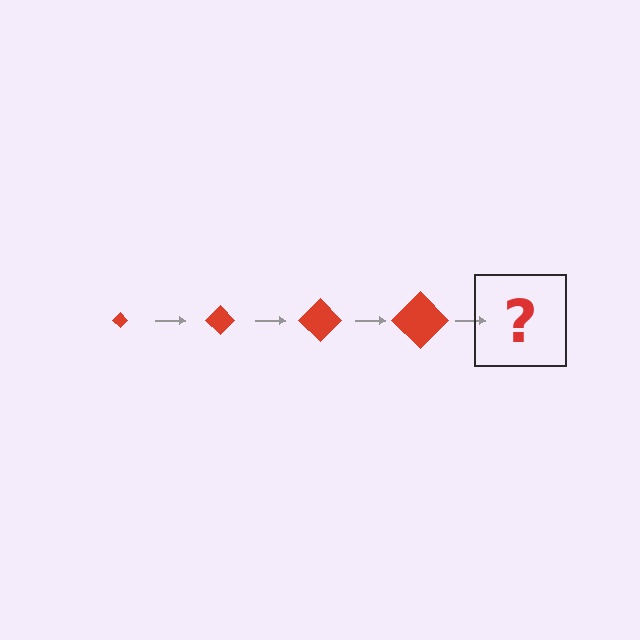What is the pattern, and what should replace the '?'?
The pattern is that the diamond gets progressively larger each step. The '?' should be a red diamond, larger than the previous one.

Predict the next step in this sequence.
The next step is a red diamond, larger than the previous one.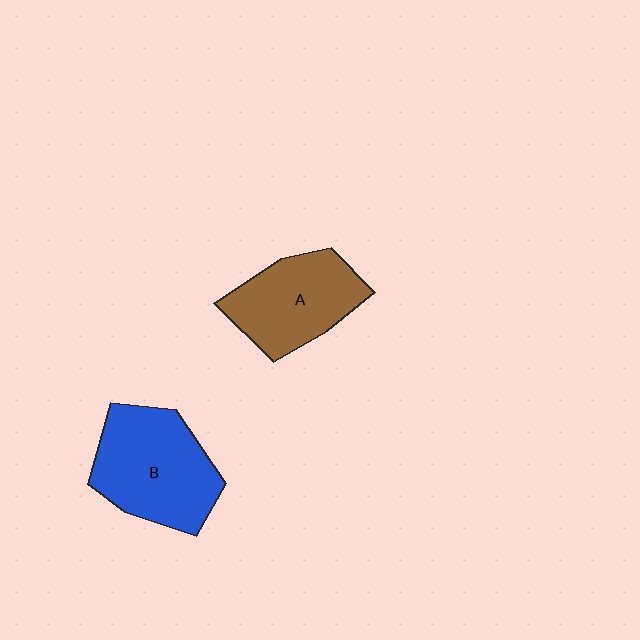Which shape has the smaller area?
Shape A (brown).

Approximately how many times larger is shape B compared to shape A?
Approximately 1.2 times.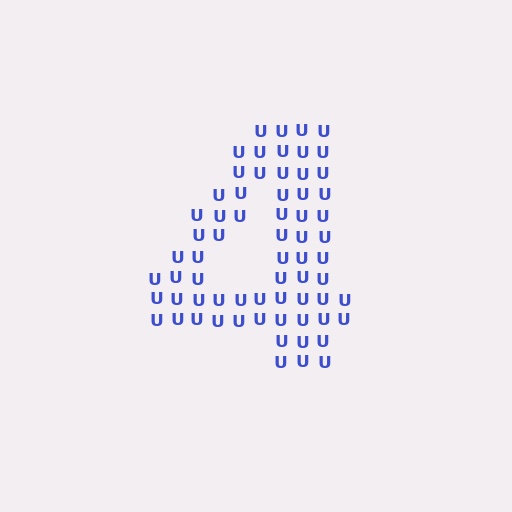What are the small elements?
The small elements are letter U's.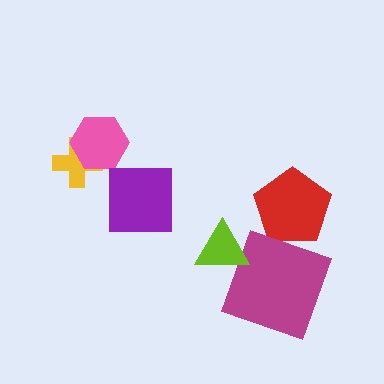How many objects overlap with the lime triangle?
1 object overlaps with the lime triangle.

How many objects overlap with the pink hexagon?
1 object overlaps with the pink hexagon.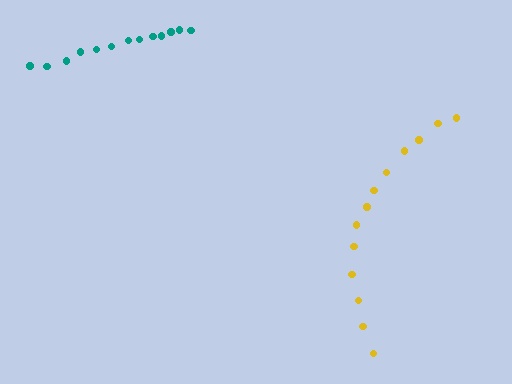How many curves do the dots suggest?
There are 2 distinct paths.